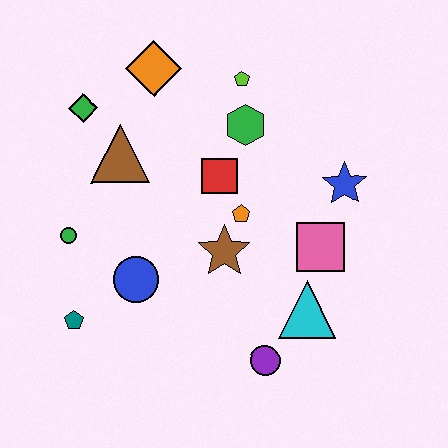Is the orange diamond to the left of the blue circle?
No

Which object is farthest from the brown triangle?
The purple circle is farthest from the brown triangle.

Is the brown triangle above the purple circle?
Yes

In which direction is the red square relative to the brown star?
The red square is above the brown star.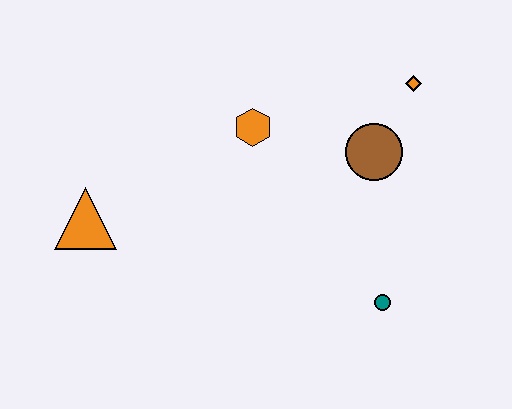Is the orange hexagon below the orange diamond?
Yes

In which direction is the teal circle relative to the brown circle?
The teal circle is below the brown circle.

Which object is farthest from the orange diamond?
The orange triangle is farthest from the orange diamond.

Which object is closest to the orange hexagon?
The brown circle is closest to the orange hexagon.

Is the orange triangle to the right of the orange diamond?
No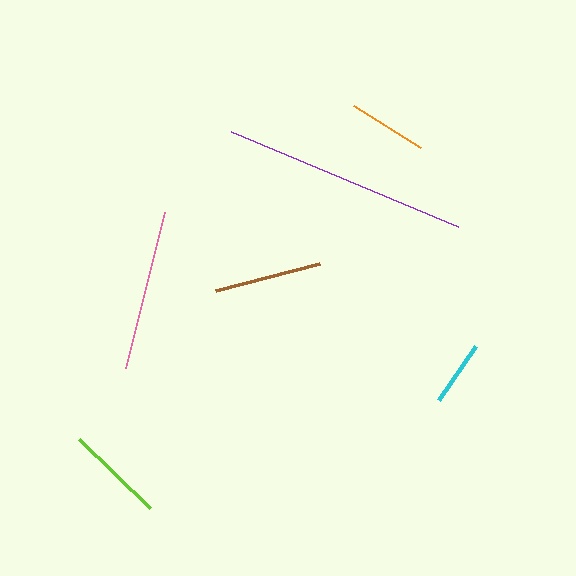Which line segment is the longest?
The purple line is the longest at approximately 247 pixels.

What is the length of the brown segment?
The brown segment is approximately 107 pixels long.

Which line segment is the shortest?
The cyan line is the shortest at approximately 65 pixels.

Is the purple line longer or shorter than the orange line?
The purple line is longer than the orange line.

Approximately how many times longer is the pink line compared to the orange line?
The pink line is approximately 2.0 times the length of the orange line.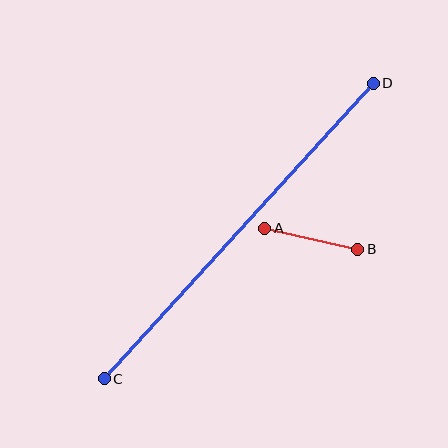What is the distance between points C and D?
The distance is approximately 400 pixels.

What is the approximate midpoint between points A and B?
The midpoint is at approximately (311, 239) pixels.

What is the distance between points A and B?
The distance is approximately 95 pixels.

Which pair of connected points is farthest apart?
Points C and D are farthest apart.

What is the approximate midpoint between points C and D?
The midpoint is at approximately (239, 231) pixels.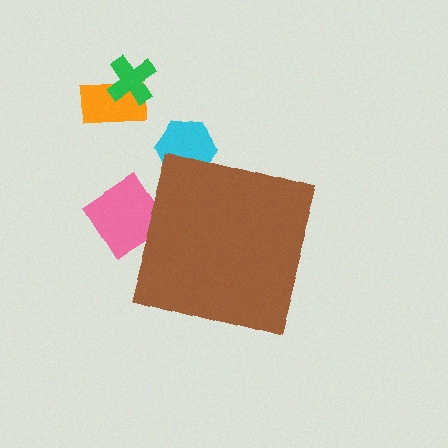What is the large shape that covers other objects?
A brown square.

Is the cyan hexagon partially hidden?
Yes, the cyan hexagon is partially hidden behind the brown square.